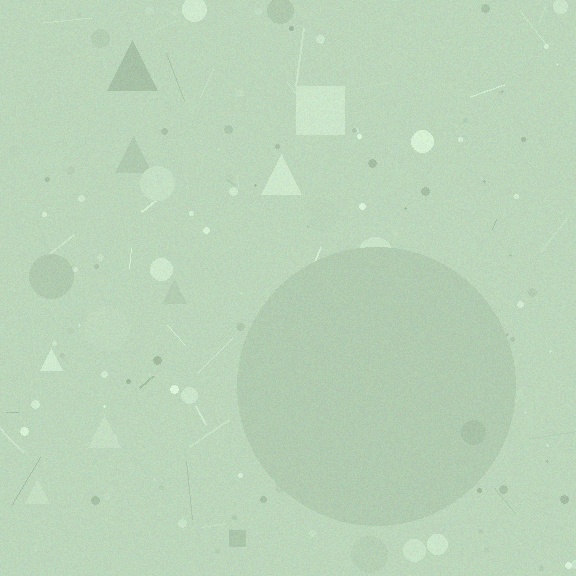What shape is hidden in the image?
A circle is hidden in the image.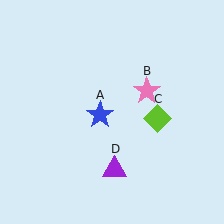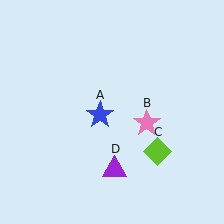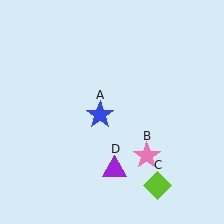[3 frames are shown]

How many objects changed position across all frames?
2 objects changed position: pink star (object B), lime diamond (object C).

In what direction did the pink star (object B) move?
The pink star (object B) moved down.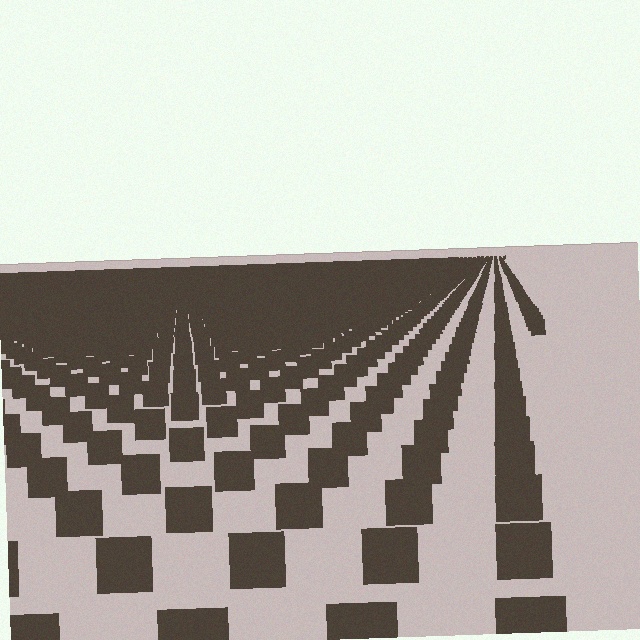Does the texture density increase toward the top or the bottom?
Density increases toward the top.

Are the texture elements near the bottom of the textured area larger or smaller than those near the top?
Larger. Near the bottom, elements are closer to the viewer and appear at a bigger on-screen size.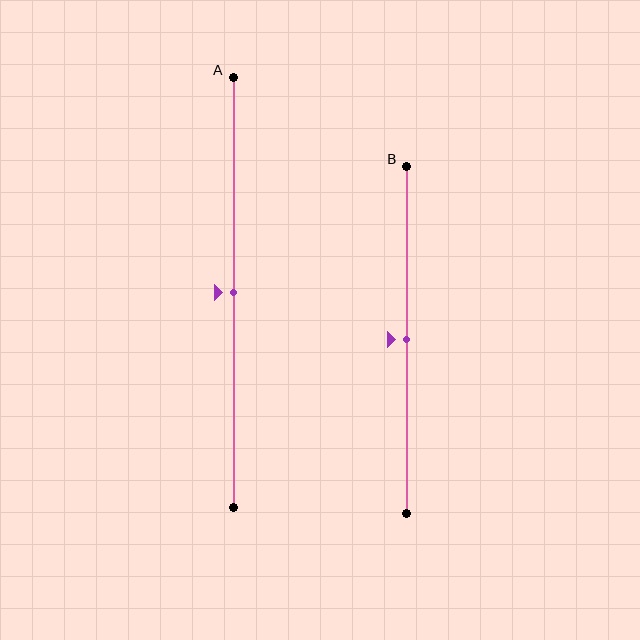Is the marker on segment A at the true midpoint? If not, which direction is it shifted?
Yes, the marker on segment A is at the true midpoint.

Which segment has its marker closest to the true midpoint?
Segment A has its marker closest to the true midpoint.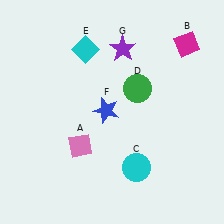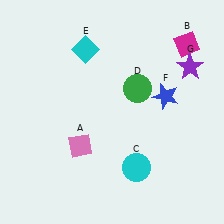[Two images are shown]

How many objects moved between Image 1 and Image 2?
2 objects moved between the two images.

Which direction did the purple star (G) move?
The purple star (G) moved right.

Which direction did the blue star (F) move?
The blue star (F) moved right.